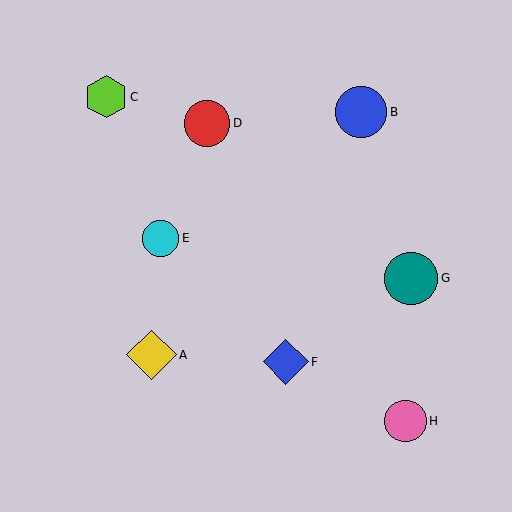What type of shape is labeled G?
Shape G is a teal circle.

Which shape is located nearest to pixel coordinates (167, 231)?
The cyan circle (labeled E) at (161, 238) is nearest to that location.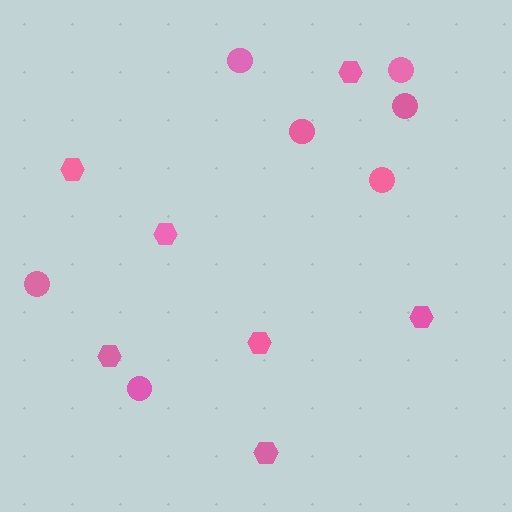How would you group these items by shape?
There are 2 groups: one group of circles (7) and one group of hexagons (7).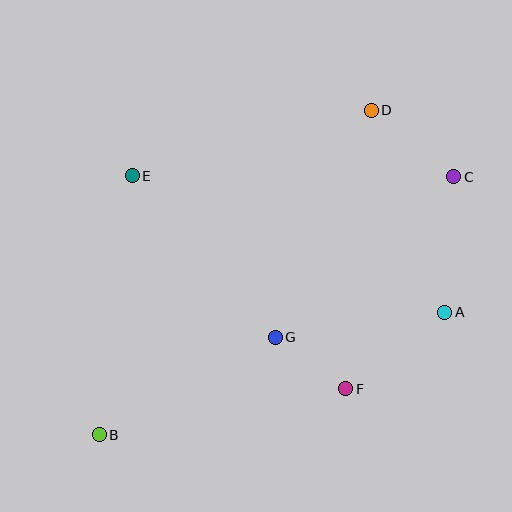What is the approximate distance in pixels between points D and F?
The distance between D and F is approximately 280 pixels.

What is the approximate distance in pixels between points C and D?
The distance between C and D is approximately 106 pixels.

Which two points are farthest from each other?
Points B and C are farthest from each other.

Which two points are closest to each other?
Points F and G are closest to each other.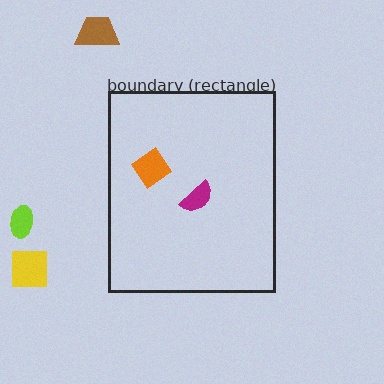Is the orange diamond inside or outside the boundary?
Inside.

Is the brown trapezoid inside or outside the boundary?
Outside.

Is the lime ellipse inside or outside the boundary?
Outside.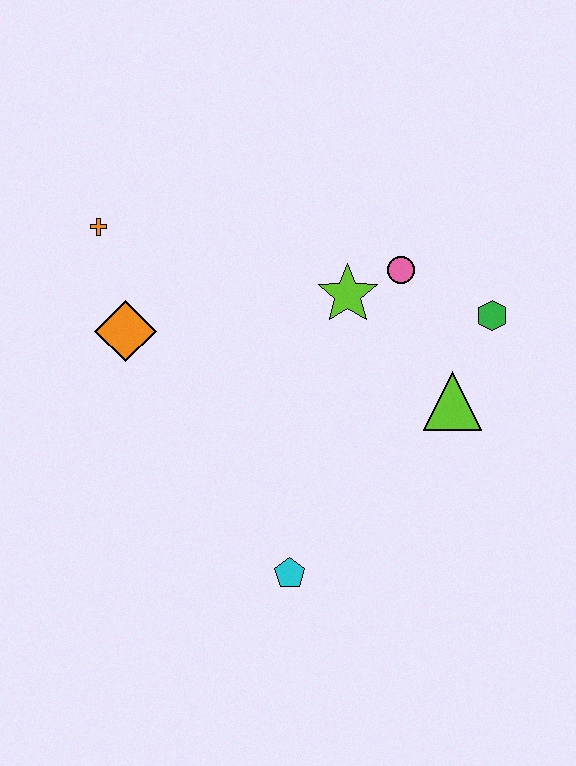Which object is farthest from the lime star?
The cyan pentagon is farthest from the lime star.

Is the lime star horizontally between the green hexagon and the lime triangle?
No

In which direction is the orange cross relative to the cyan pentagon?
The orange cross is above the cyan pentagon.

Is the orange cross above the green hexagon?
Yes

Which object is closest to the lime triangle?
The green hexagon is closest to the lime triangle.